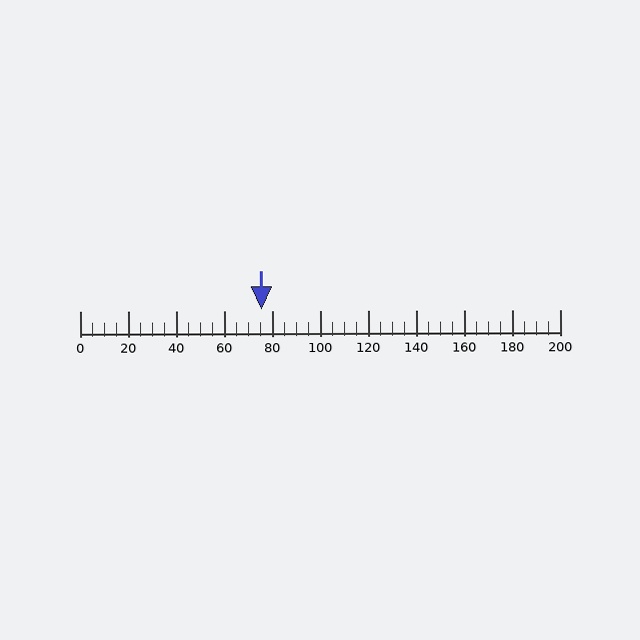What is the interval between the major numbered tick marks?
The major tick marks are spaced 20 units apart.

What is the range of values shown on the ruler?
The ruler shows values from 0 to 200.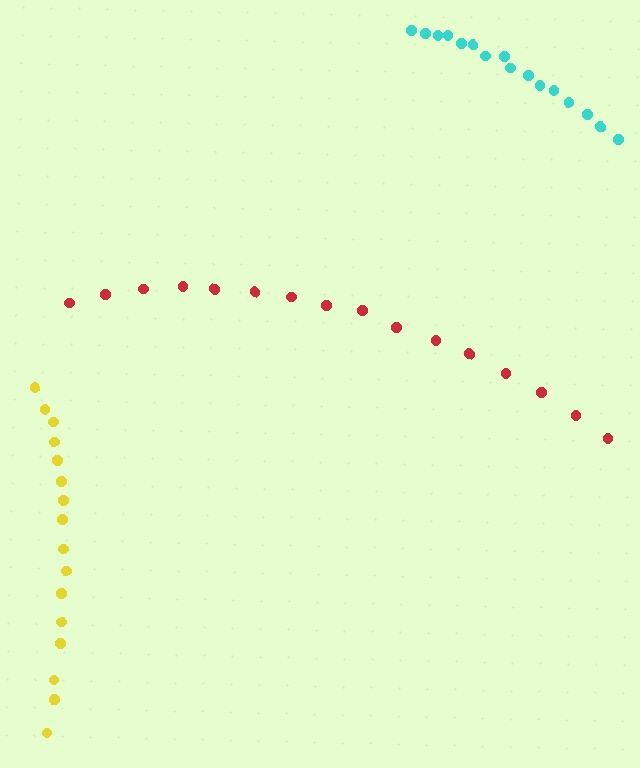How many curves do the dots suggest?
There are 3 distinct paths.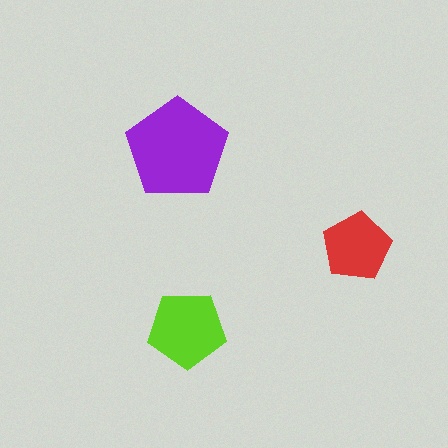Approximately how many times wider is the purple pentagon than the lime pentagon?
About 1.5 times wider.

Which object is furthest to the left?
The purple pentagon is leftmost.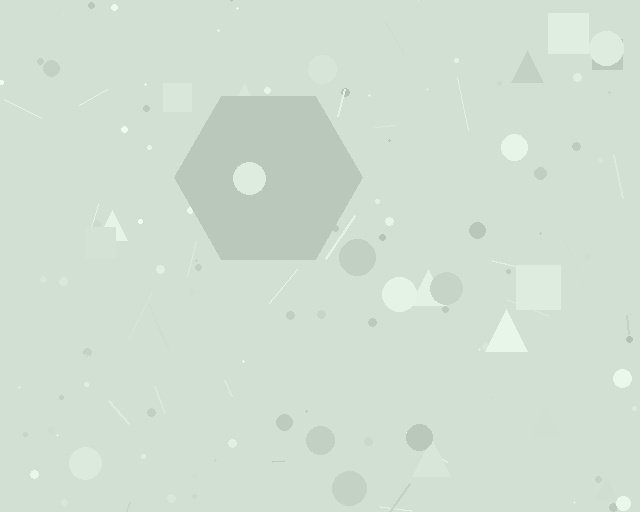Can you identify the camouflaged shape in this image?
The camouflaged shape is a hexagon.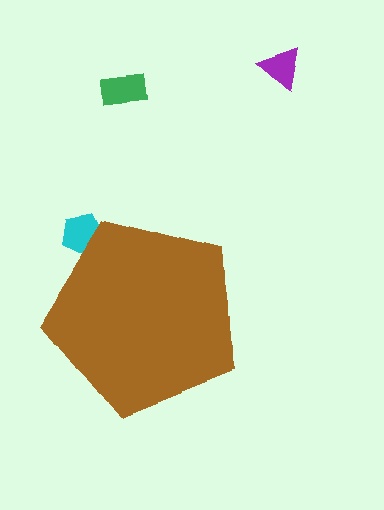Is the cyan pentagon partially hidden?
Yes, the cyan pentagon is partially hidden behind the brown pentagon.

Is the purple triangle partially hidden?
No, the purple triangle is fully visible.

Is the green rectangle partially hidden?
No, the green rectangle is fully visible.